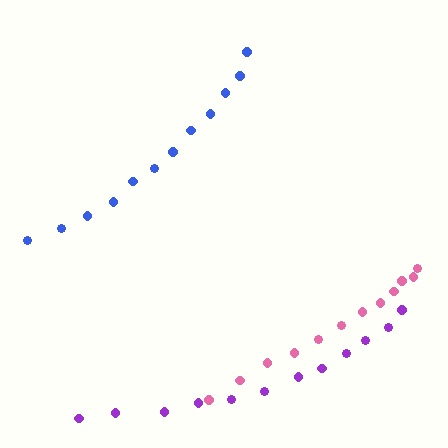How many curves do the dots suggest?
There are 3 distinct paths.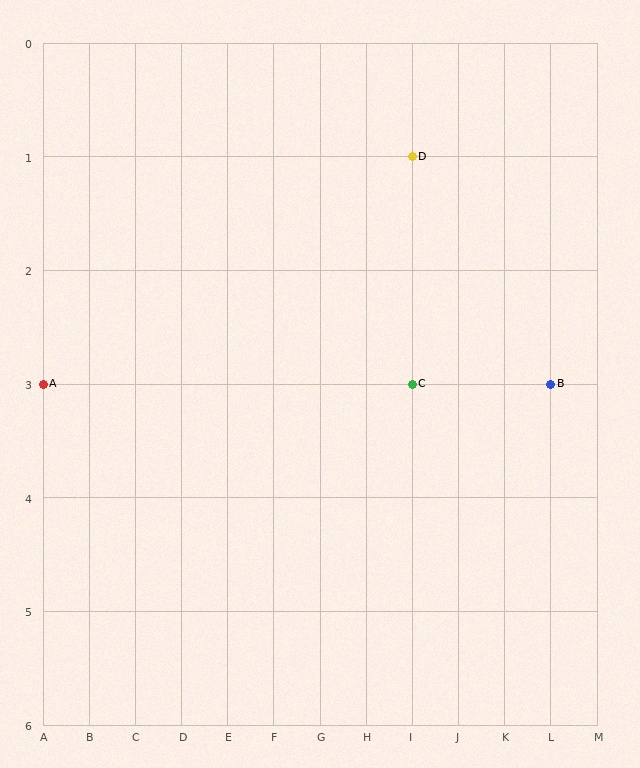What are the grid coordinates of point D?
Point D is at grid coordinates (I, 1).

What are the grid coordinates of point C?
Point C is at grid coordinates (I, 3).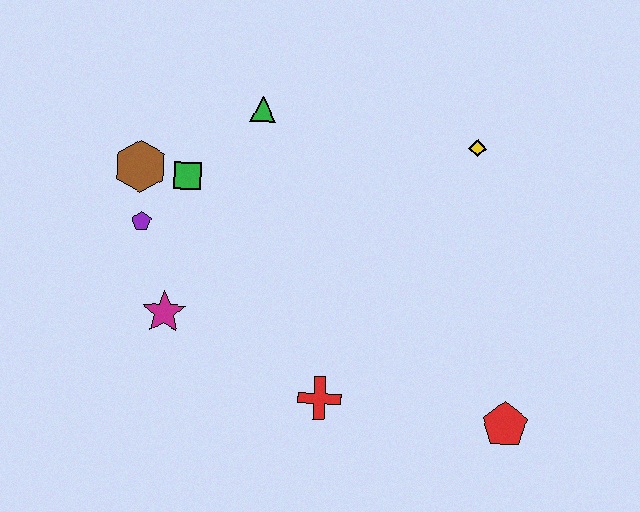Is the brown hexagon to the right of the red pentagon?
No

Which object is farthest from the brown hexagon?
The red pentagon is farthest from the brown hexagon.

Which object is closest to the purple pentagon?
The brown hexagon is closest to the purple pentagon.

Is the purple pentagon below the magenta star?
No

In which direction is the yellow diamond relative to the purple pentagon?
The yellow diamond is to the right of the purple pentagon.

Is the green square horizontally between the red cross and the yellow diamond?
No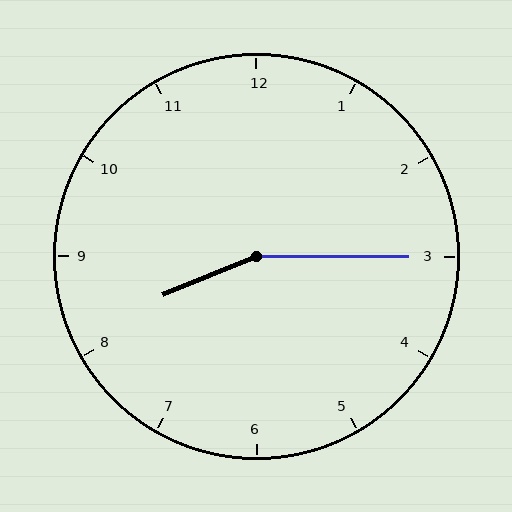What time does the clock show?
8:15.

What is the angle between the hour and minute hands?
Approximately 158 degrees.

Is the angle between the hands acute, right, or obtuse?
It is obtuse.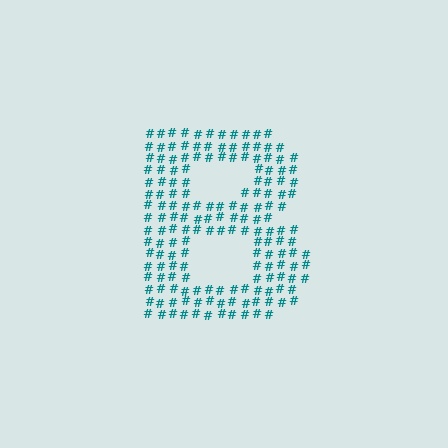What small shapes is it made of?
It is made of small hash symbols.